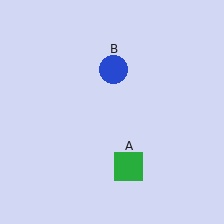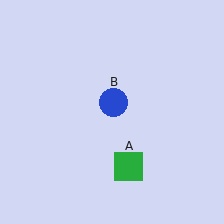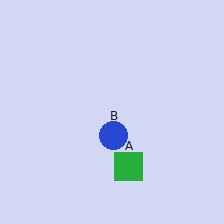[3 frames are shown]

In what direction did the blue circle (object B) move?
The blue circle (object B) moved down.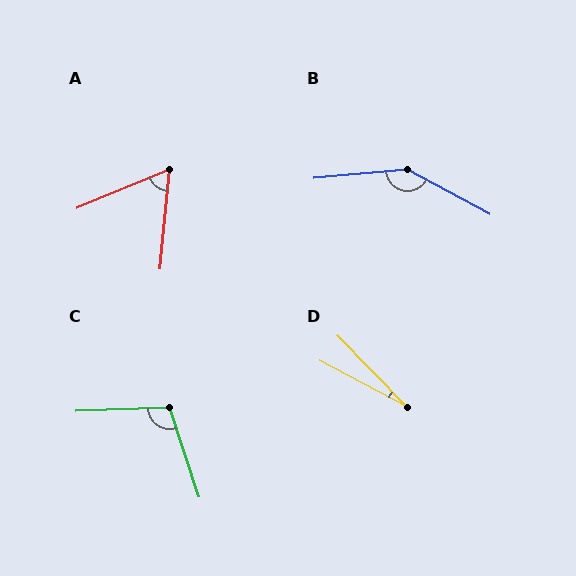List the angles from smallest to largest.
D (18°), A (62°), C (106°), B (146°).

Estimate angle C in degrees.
Approximately 106 degrees.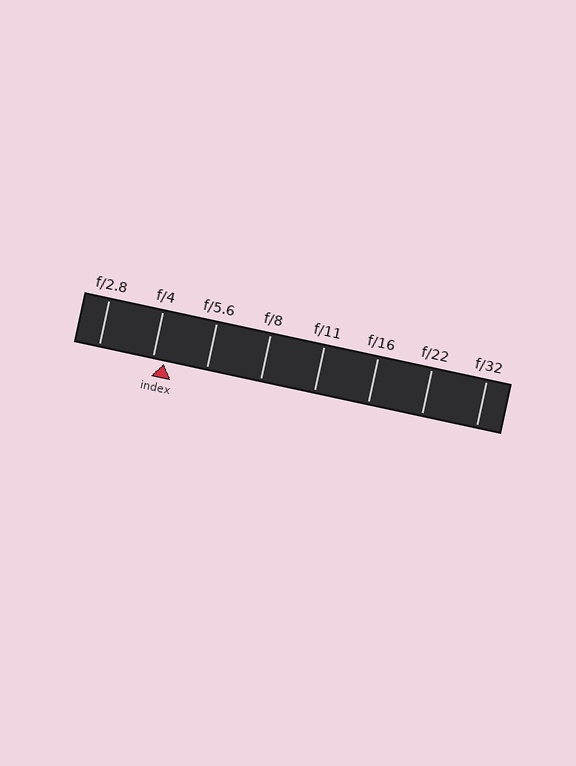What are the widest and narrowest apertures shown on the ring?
The widest aperture shown is f/2.8 and the narrowest is f/32.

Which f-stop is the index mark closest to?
The index mark is closest to f/4.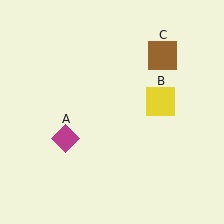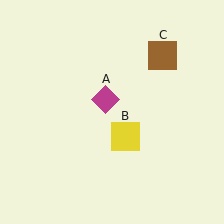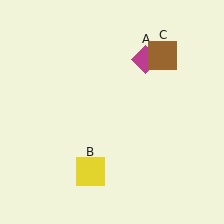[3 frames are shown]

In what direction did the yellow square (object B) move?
The yellow square (object B) moved down and to the left.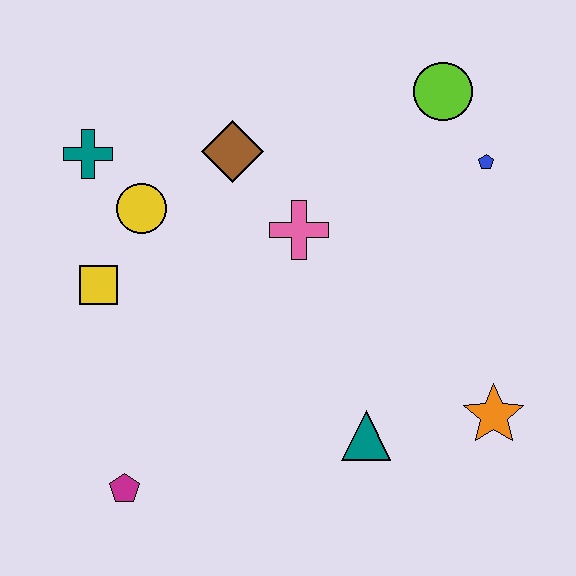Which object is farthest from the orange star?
The teal cross is farthest from the orange star.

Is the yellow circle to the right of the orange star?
No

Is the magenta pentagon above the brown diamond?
No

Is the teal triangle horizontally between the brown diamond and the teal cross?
No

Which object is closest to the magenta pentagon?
The yellow square is closest to the magenta pentagon.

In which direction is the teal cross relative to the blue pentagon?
The teal cross is to the left of the blue pentagon.